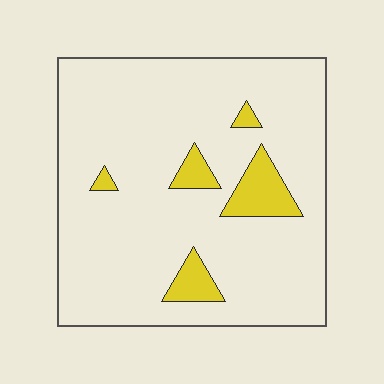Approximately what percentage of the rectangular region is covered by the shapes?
Approximately 10%.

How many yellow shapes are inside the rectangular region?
5.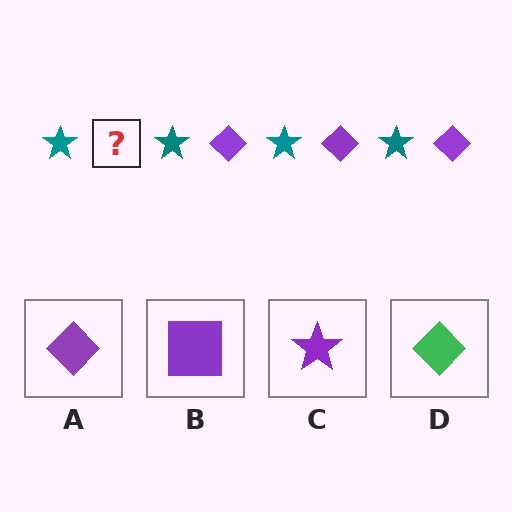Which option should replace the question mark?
Option A.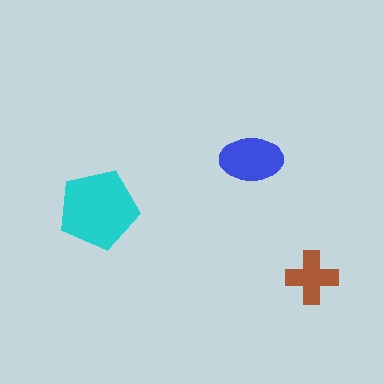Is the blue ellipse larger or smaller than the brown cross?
Larger.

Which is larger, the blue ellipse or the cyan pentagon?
The cyan pentagon.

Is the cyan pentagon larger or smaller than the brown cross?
Larger.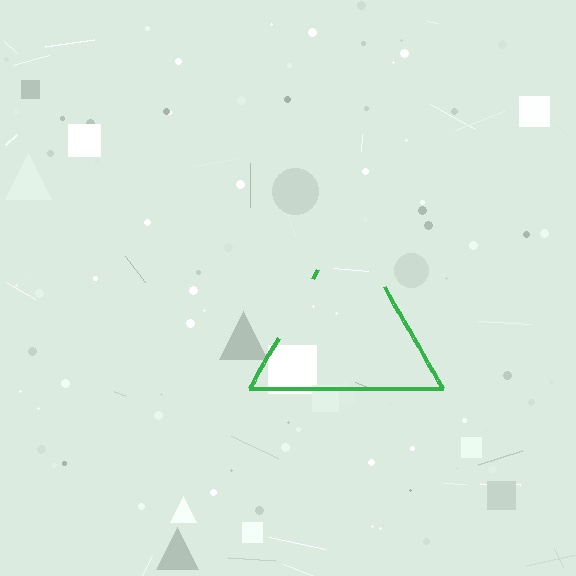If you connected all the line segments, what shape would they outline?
They would outline a triangle.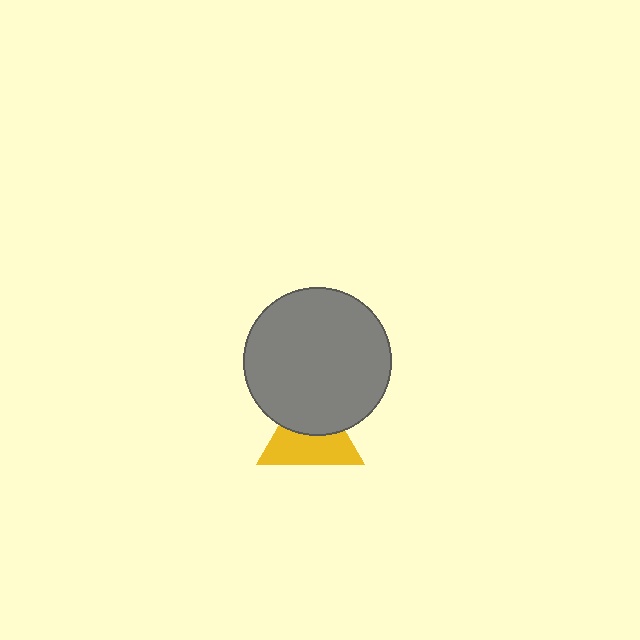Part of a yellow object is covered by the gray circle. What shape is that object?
It is a triangle.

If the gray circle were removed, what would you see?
You would see the complete yellow triangle.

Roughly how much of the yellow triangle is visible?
About half of it is visible (roughly 57%).